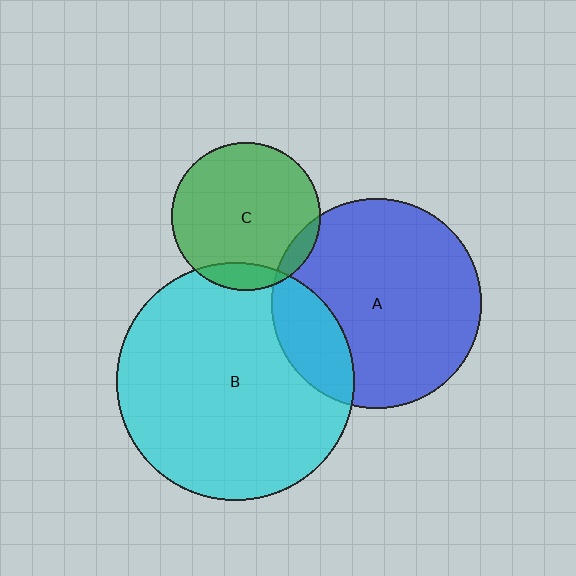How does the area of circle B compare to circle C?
Approximately 2.6 times.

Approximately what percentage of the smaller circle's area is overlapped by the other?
Approximately 10%.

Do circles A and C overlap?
Yes.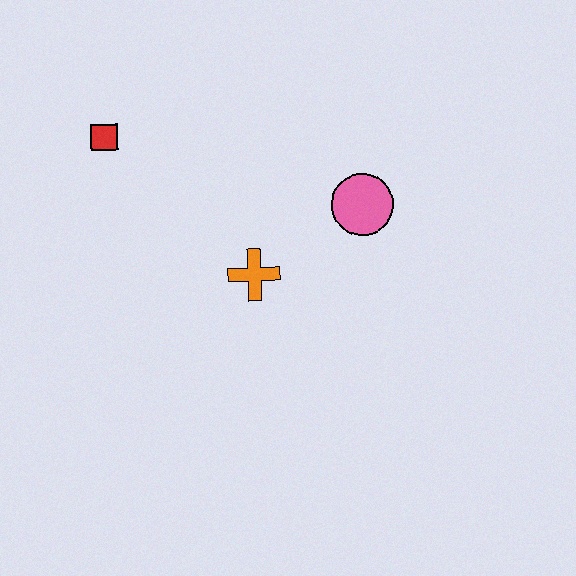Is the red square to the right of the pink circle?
No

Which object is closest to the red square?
The orange cross is closest to the red square.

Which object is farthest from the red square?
The pink circle is farthest from the red square.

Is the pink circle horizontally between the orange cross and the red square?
No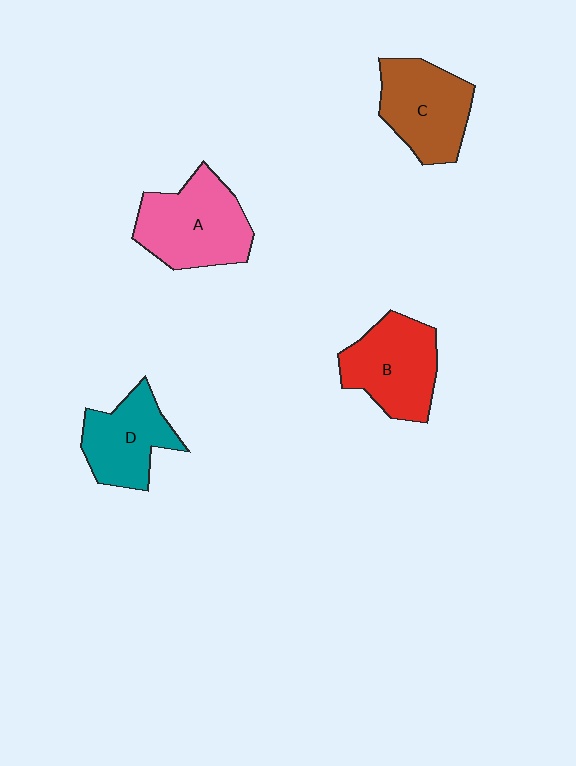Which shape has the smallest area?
Shape D (teal).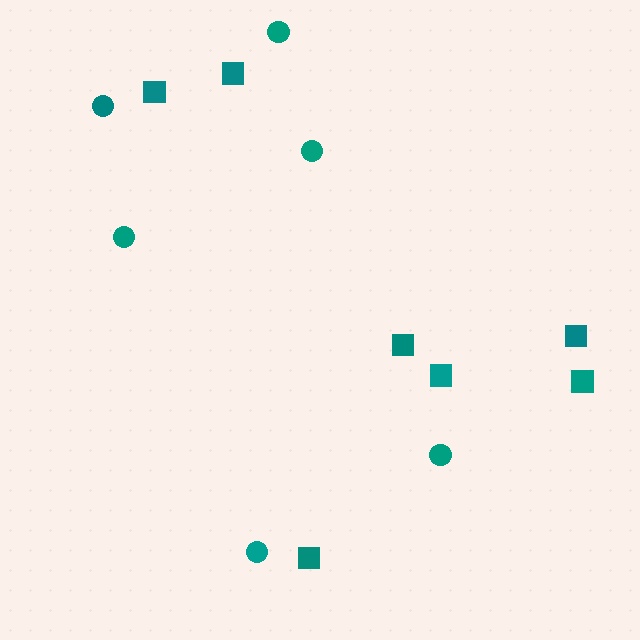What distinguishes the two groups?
There are 2 groups: one group of circles (6) and one group of squares (7).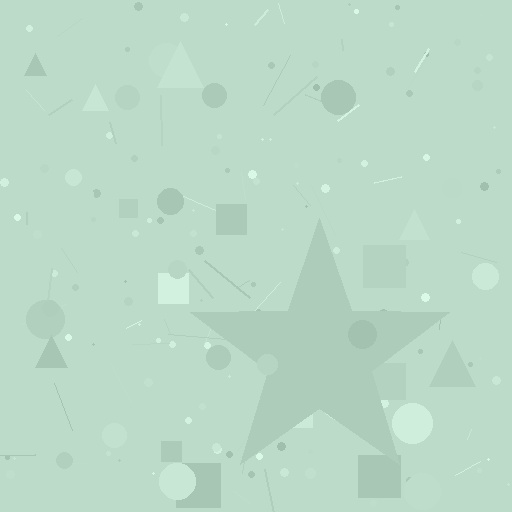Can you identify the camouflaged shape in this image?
The camouflaged shape is a star.